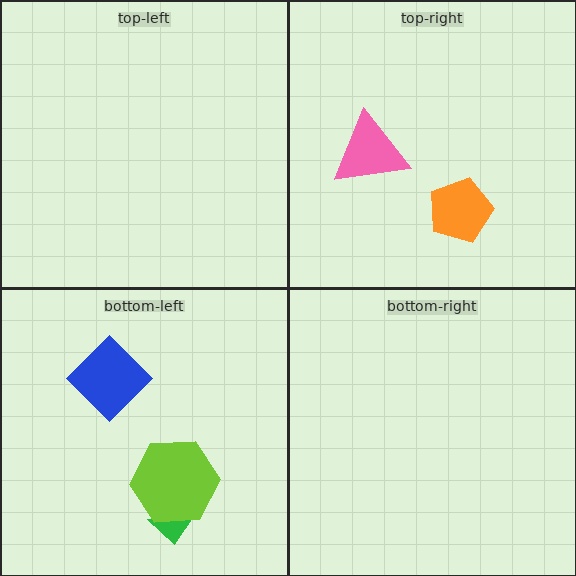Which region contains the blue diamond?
The bottom-left region.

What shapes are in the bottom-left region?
The blue diamond, the green arrow, the lime hexagon.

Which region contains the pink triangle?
The top-right region.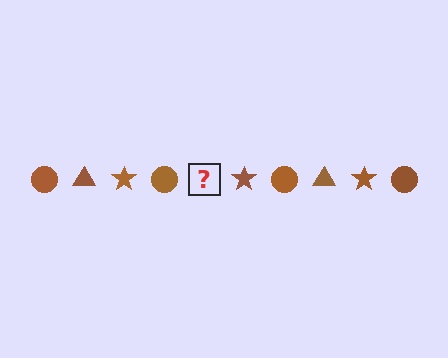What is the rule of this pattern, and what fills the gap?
The rule is that the pattern cycles through circle, triangle, star shapes in brown. The gap should be filled with a brown triangle.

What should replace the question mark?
The question mark should be replaced with a brown triangle.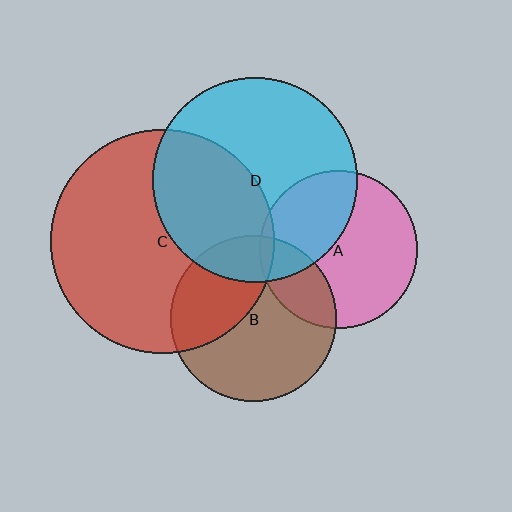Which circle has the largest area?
Circle C (red).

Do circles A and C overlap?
Yes.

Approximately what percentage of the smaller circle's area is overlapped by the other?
Approximately 5%.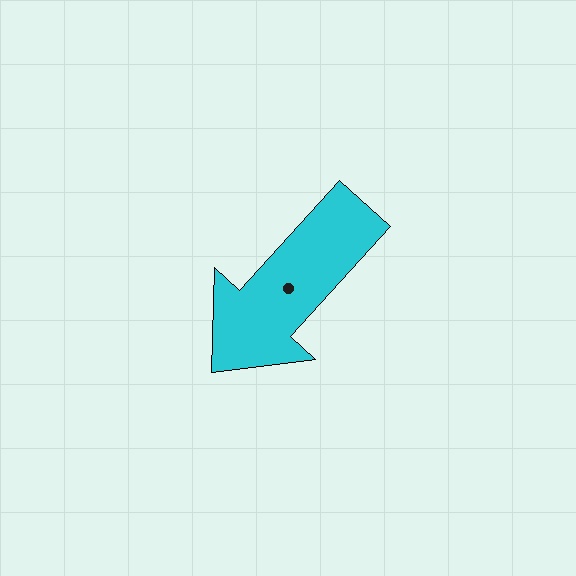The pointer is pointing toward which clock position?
Roughly 7 o'clock.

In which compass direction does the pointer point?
Southwest.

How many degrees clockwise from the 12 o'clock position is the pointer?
Approximately 222 degrees.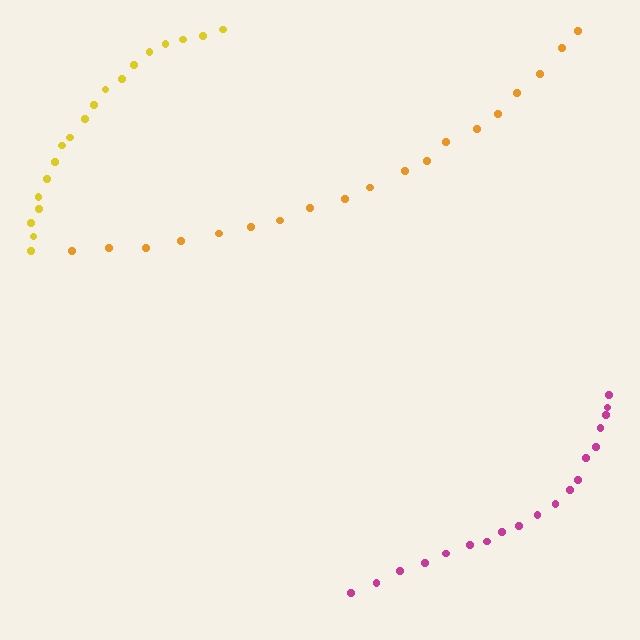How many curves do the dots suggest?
There are 3 distinct paths.